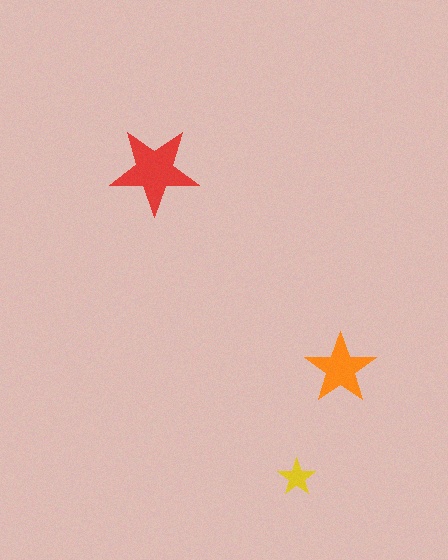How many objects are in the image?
There are 3 objects in the image.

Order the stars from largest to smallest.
the red one, the orange one, the yellow one.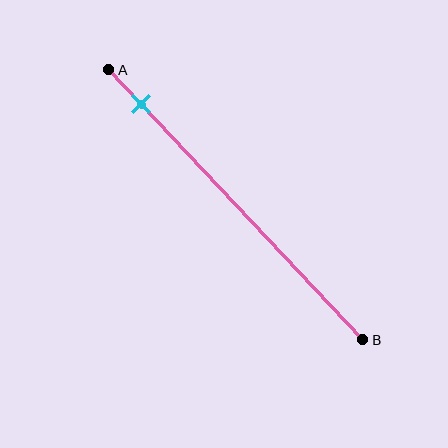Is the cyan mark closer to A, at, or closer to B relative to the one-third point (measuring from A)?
The cyan mark is closer to point A than the one-third point of segment AB.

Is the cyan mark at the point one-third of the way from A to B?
No, the mark is at about 15% from A, not at the 33% one-third point.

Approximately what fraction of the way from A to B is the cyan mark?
The cyan mark is approximately 15% of the way from A to B.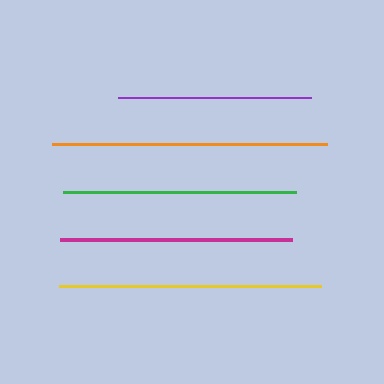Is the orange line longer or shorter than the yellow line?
The orange line is longer than the yellow line.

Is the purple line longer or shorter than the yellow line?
The yellow line is longer than the purple line.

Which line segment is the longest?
The orange line is the longest at approximately 275 pixels.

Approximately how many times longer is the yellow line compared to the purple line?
The yellow line is approximately 1.4 times the length of the purple line.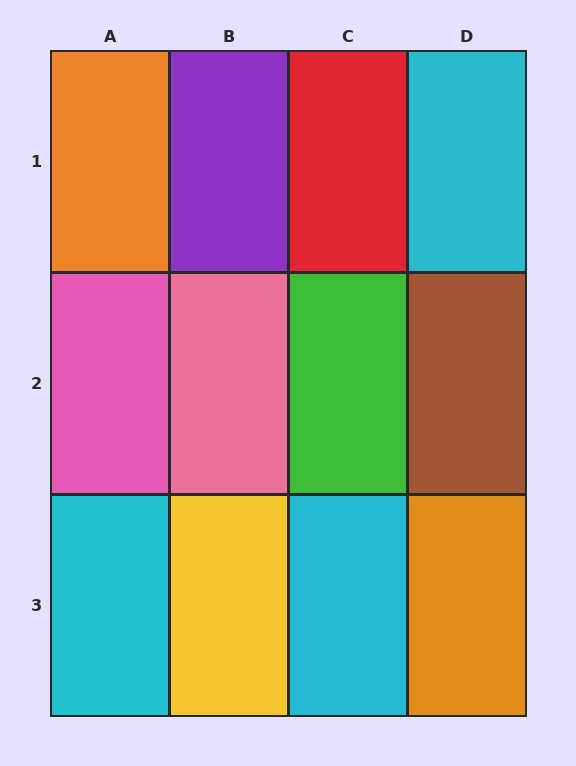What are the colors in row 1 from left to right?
Orange, purple, red, cyan.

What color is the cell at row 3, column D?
Orange.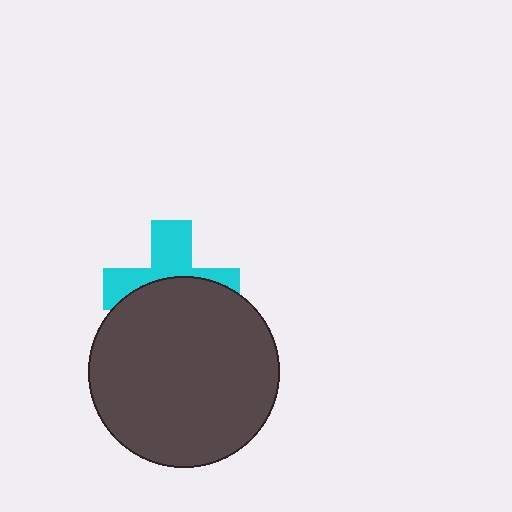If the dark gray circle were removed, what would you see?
You would see the complete cyan cross.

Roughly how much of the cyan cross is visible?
About half of it is visible (roughly 46%).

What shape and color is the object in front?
The object in front is a dark gray circle.